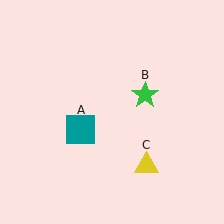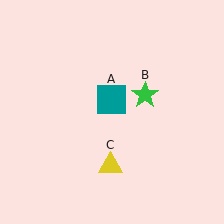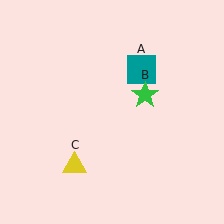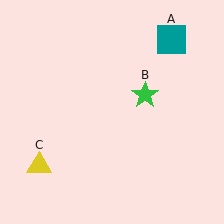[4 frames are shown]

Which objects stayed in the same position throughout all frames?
Green star (object B) remained stationary.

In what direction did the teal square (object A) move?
The teal square (object A) moved up and to the right.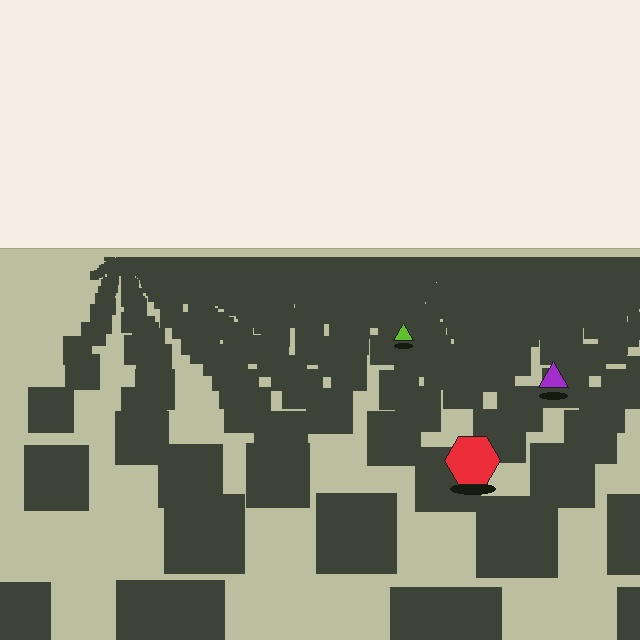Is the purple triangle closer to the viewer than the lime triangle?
Yes. The purple triangle is closer — you can tell from the texture gradient: the ground texture is coarser near it.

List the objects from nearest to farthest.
From nearest to farthest: the red hexagon, the purple triangle, the lime triangle.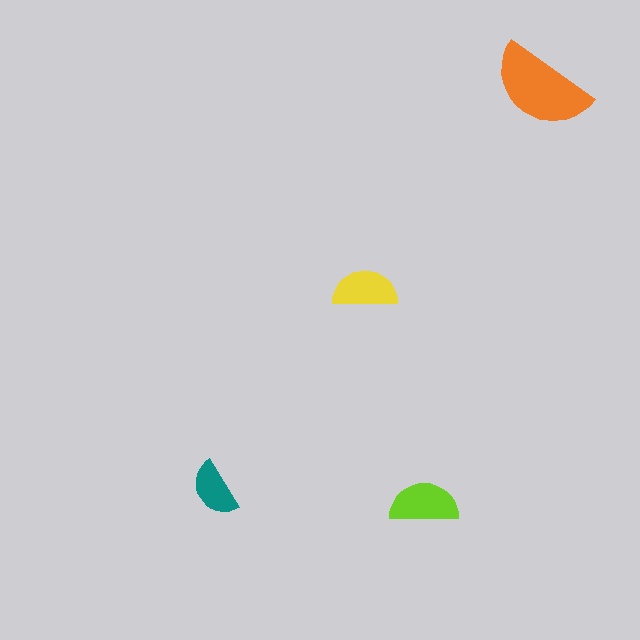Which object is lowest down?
The lime semicircle is bottommost.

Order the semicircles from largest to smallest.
the orange one, the lime one, the yellow one, the teal one.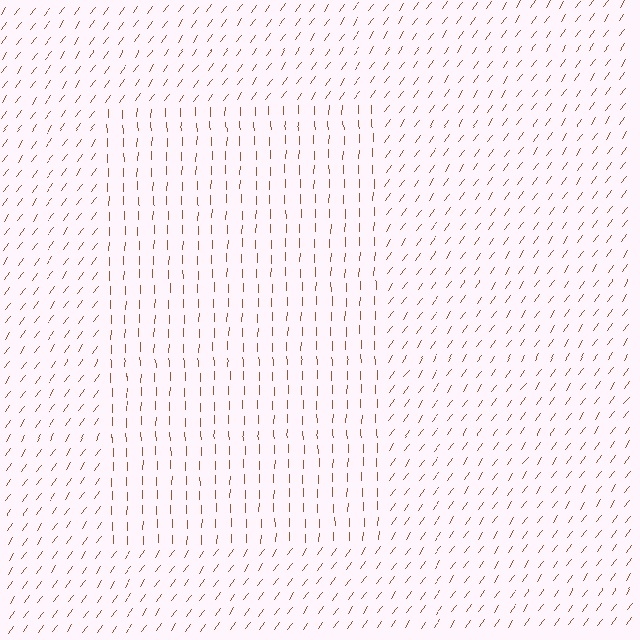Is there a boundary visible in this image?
Yes, there is a texture boundary formed by a change in line orientation.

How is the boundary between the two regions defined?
The boundary is defined purely by a change in line orientation (approximately 35 degrees difference). All lines are the same color and thickness.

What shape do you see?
I see a rectangle.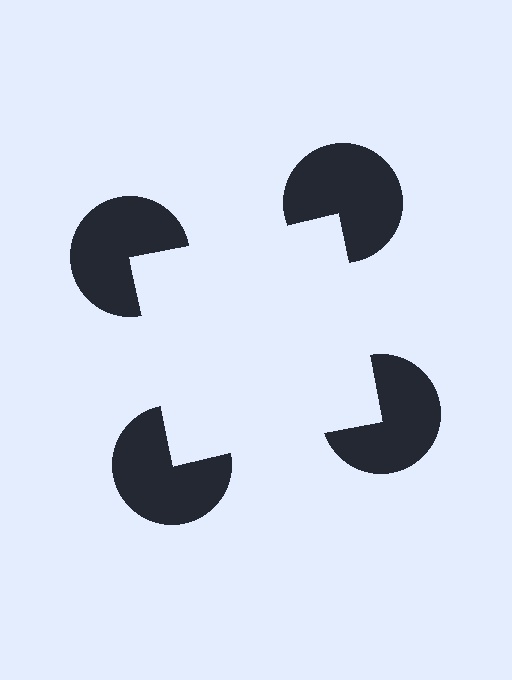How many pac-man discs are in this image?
There are 4 — one at each vertex of the illusory square.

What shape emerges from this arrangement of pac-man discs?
An illusory square — its edges are inferred from the aligned wedge cuts in the pac-man discs, not physically drawn.